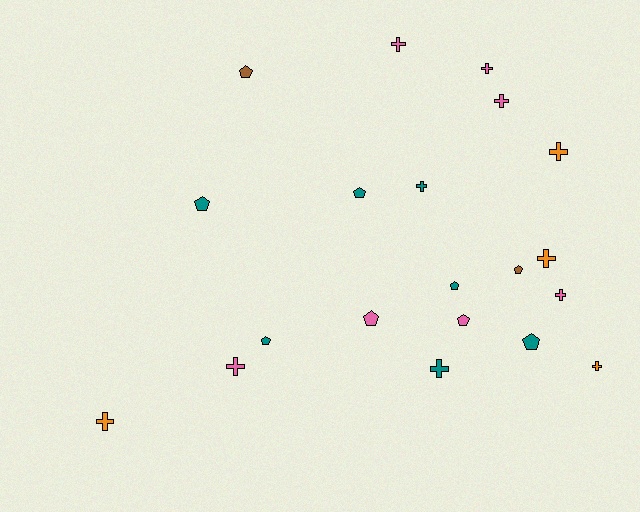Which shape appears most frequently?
Cross, with 11 objects.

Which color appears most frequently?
Teal, with 7 objects.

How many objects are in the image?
There are 20 objects.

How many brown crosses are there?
There are no brown crosses.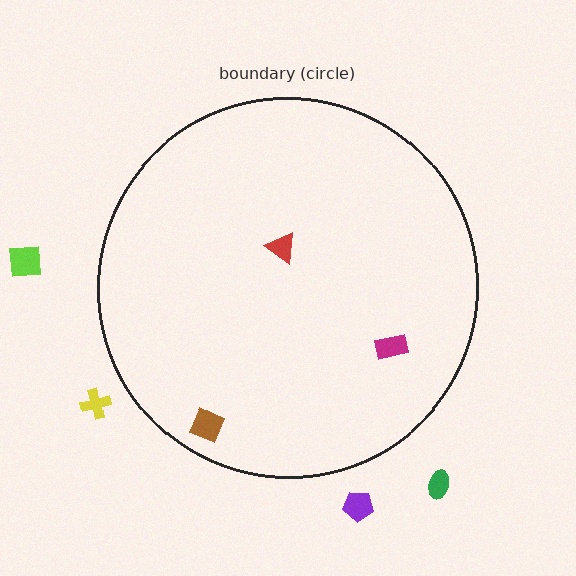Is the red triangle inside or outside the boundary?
Inside.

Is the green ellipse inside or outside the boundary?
Outside.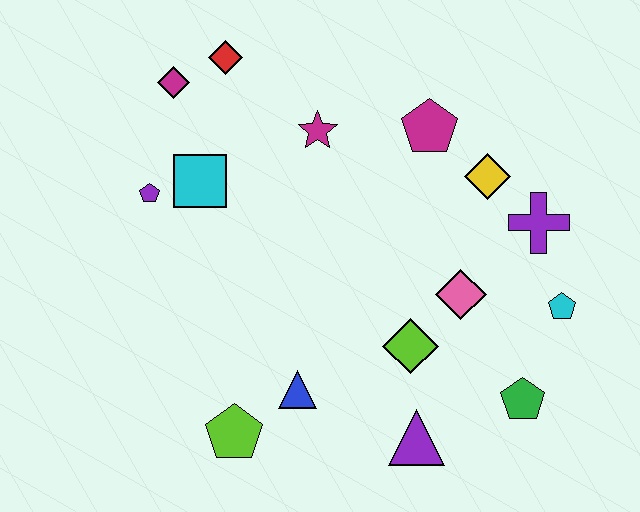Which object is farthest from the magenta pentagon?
The lime pentagon is farthest from the magenta pentagon.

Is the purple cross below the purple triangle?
No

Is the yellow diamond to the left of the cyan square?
No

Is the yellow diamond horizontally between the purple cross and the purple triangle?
Yes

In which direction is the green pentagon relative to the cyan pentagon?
The green pentagon is below the cyan pentagon.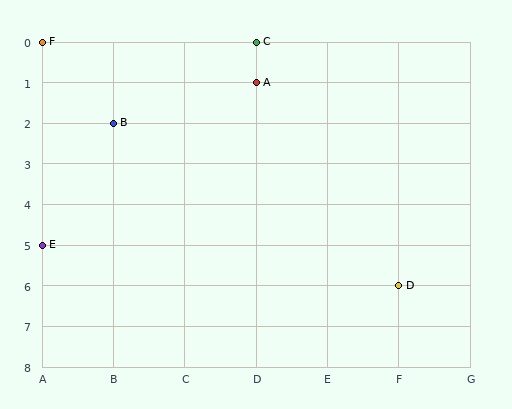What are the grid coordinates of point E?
Point E is at grid coordinates (A, 5).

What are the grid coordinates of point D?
Point D is at grid coordinates (F, 6).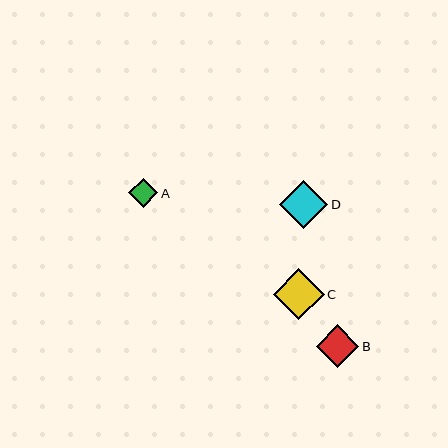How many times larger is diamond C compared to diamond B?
Diamond C is approximately 1.2 times the size of diamond B.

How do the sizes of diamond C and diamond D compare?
Diamond C and diamond D are approximately the same size.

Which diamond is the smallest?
Diamond A is the smallest with a size of approximately 29 pixels.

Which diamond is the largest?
Diamond C is the largest with a size of approximately 51 pixels.